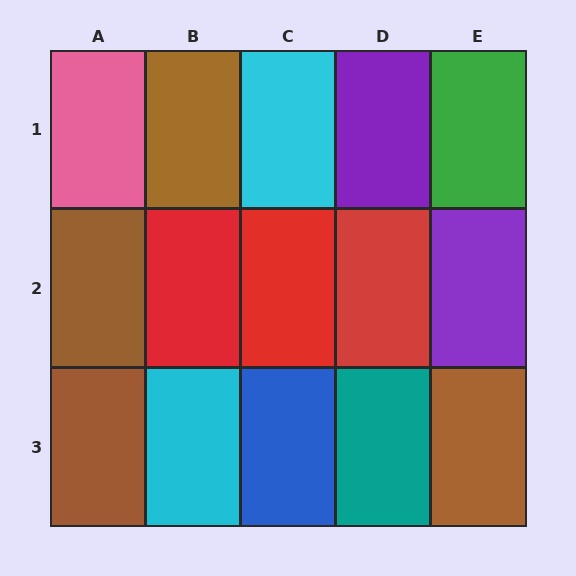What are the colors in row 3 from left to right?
Brown, cyan, blue, teal, brown.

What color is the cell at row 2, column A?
Brown.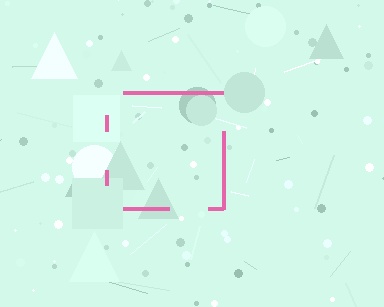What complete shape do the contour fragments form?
The contour fragments form a square.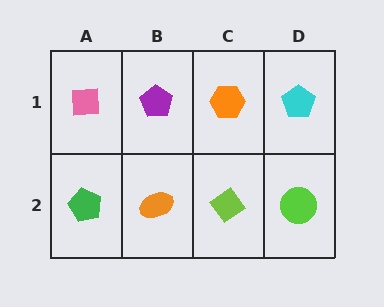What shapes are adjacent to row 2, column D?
A cyan pentagon (row 1, column D), a lime diamond (row 2, column C).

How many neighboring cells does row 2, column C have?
3.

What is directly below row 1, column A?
A green pentagon.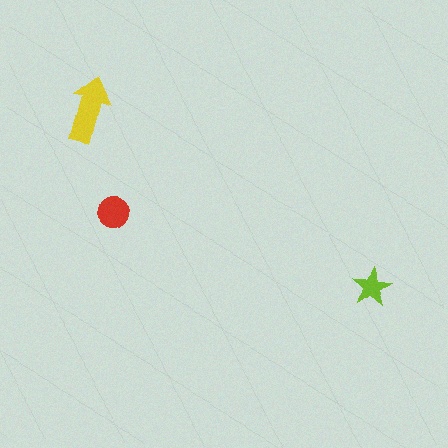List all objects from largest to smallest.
The yellow arrow, the red circle, the lime star.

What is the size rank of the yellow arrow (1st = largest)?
1st.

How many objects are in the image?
There are 3 objects in the image.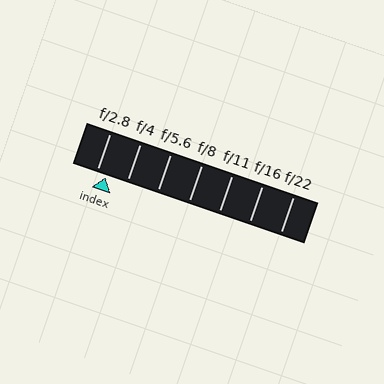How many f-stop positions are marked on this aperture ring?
There are 7 f-stop positions marked.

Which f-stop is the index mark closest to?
The index mark is closest to f/2.8.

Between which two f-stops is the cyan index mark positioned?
The index mark is between f/2.8 and f/4.